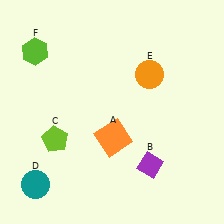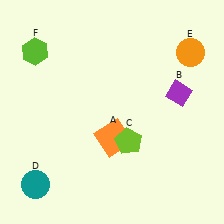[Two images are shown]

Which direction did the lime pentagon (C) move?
The lime pentagon (C) moved right.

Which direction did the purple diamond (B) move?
The purple diamond (B) moved up.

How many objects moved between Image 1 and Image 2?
3 objects moved between the two images.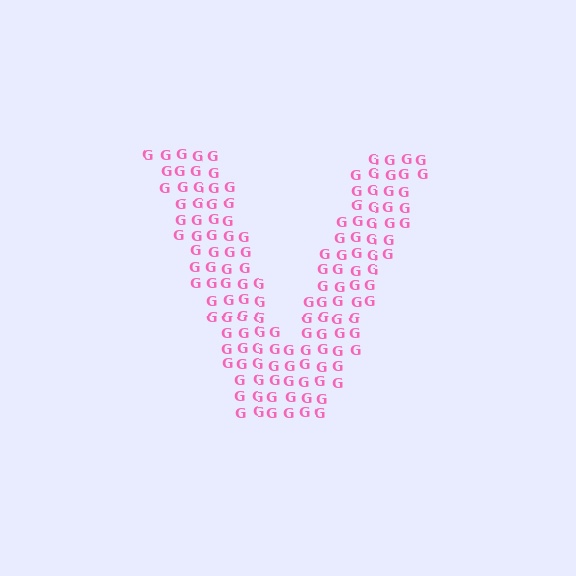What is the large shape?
The large shape is the letter V.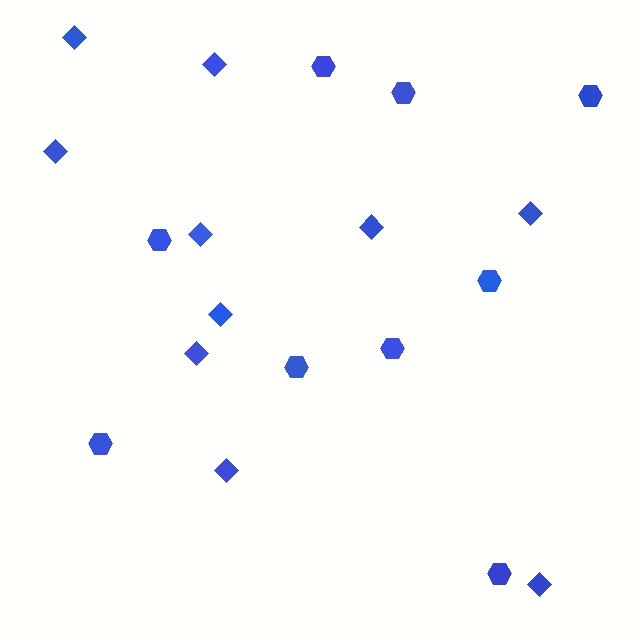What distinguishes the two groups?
There are 2 groups: one group of hexagons (9) and one group of diamonds (10).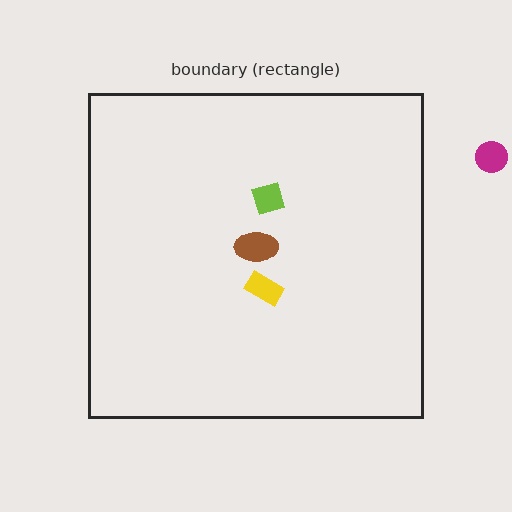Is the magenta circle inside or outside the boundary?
Outside.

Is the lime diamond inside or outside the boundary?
Inside.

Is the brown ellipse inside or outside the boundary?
Inside.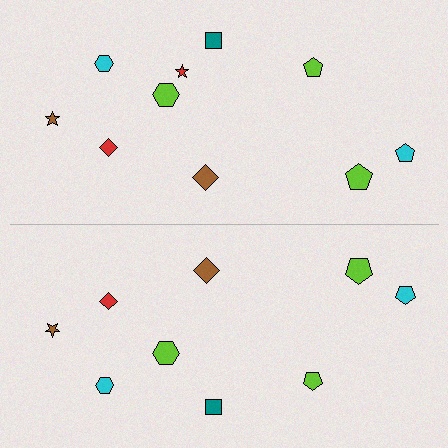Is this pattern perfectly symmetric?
No, the pattern is not perfectly symmetric. A red star is missing from the bottom side.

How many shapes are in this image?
There are 19 shapes in this image.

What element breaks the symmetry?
A red star is missing from the bottom side.